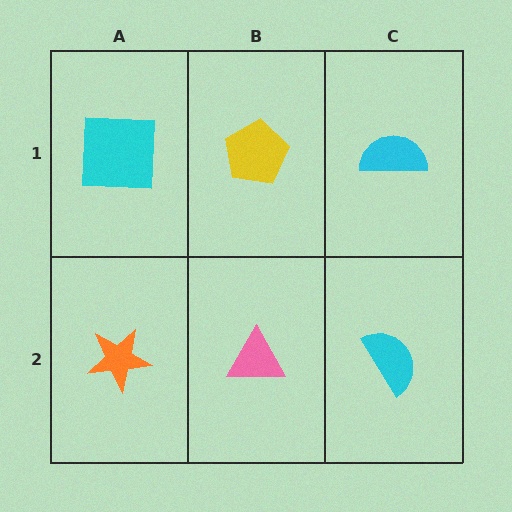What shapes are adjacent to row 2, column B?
A yellow pentagon (row 1, column B), an orange star (row 2, column A), a cyan semicircle (row 2, column C).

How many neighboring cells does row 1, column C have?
2.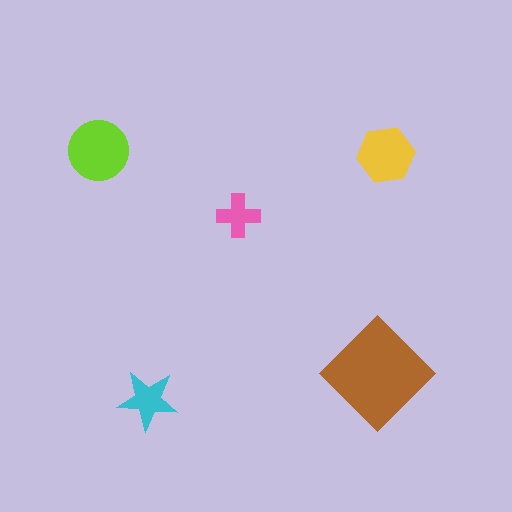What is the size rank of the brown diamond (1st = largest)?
1st.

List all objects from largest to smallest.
The brown diamond, the lime circle, the yellow hexagon, the cyan star, the pink cross.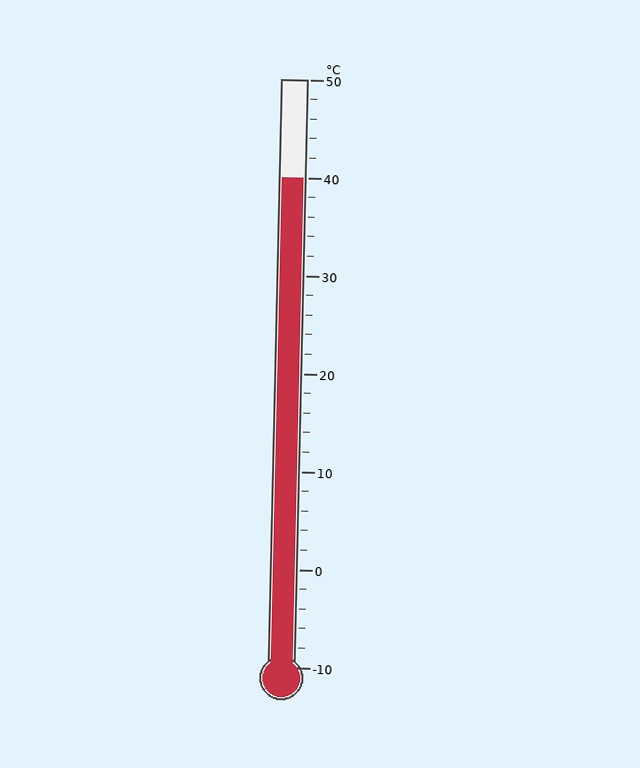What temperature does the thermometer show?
The thermometer shows approximately 40°C.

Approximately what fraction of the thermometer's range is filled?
The thermometer is filled to approximately 85% of its range.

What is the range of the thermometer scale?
The thermometer scale ranges from -10°C to 50°C.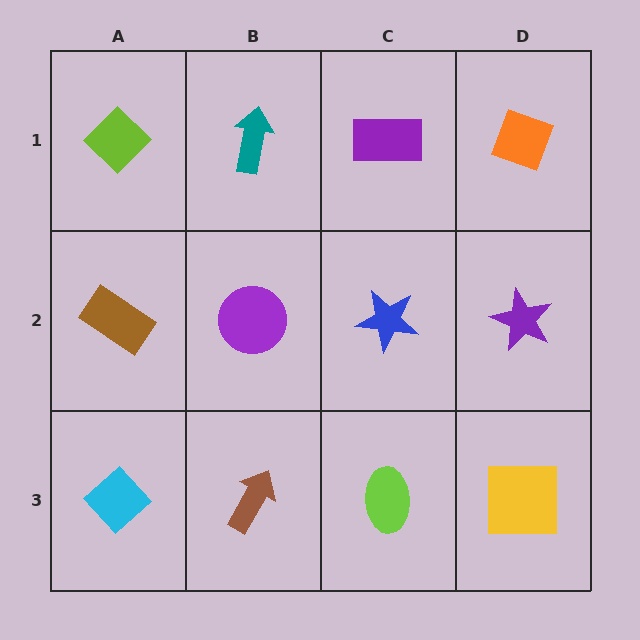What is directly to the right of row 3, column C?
A yellow square.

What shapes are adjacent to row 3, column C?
A blue star (row 2, column C), a brown arrow (row 3, column B), a yellow square (row 3, column D).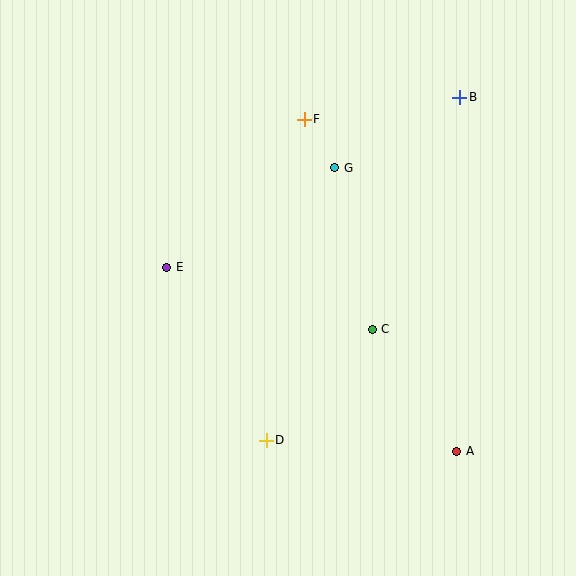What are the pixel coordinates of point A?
Point A is at (457, 451).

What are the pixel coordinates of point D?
Point D is at (266, 440).